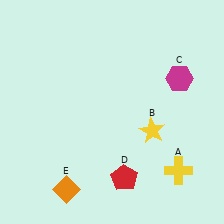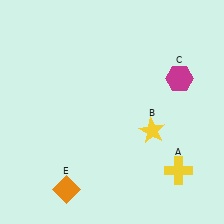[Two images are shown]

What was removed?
The red pentagon (D) was removed in Image 2.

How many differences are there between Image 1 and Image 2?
There is 1 difference between the two images.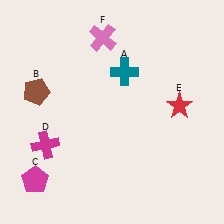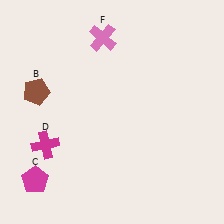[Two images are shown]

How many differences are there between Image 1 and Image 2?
There are 2 differences between the two images.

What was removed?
The teal cross (A), the red star (E) were removed in Image 2.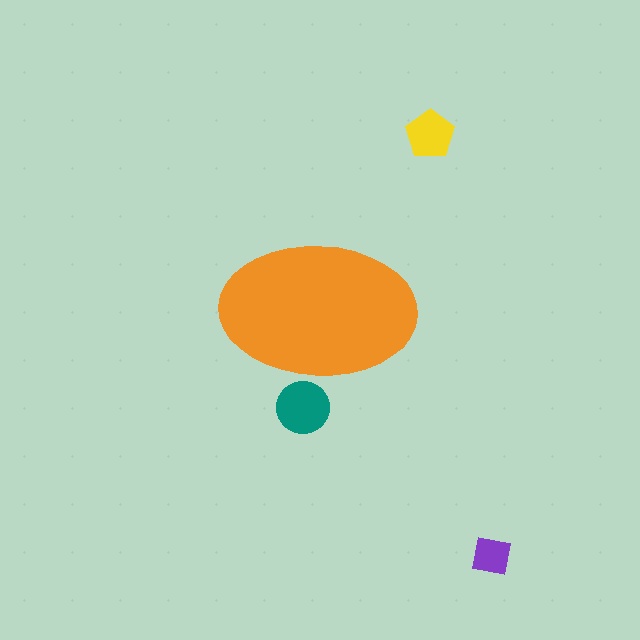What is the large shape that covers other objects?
An orange ellipse.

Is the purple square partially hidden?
No, the purple square is fully visible.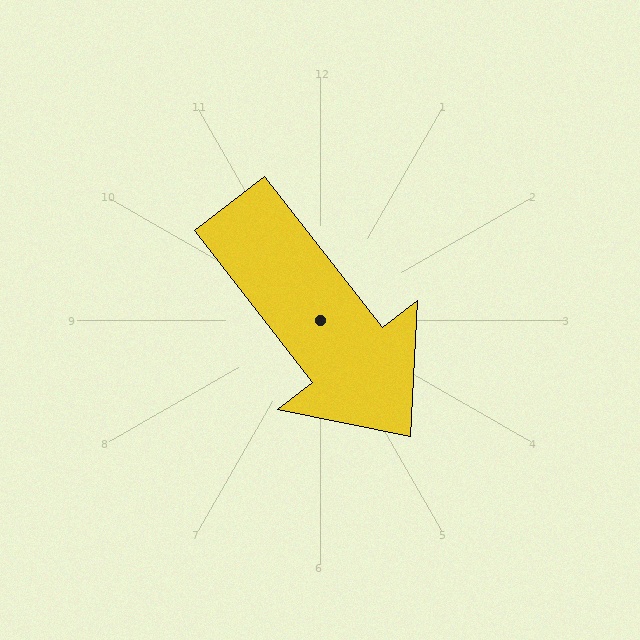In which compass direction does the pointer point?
Southeast.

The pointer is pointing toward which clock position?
Roughly 5 o'clock.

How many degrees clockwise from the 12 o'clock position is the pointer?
Approximately 142 degrees.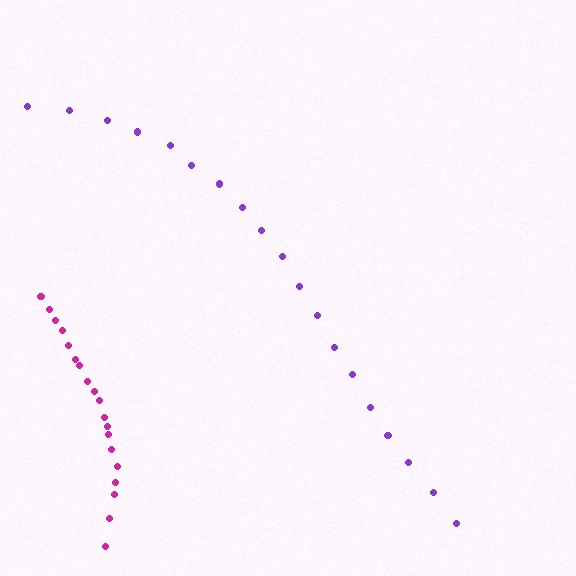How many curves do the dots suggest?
There are 2 distinct paths.